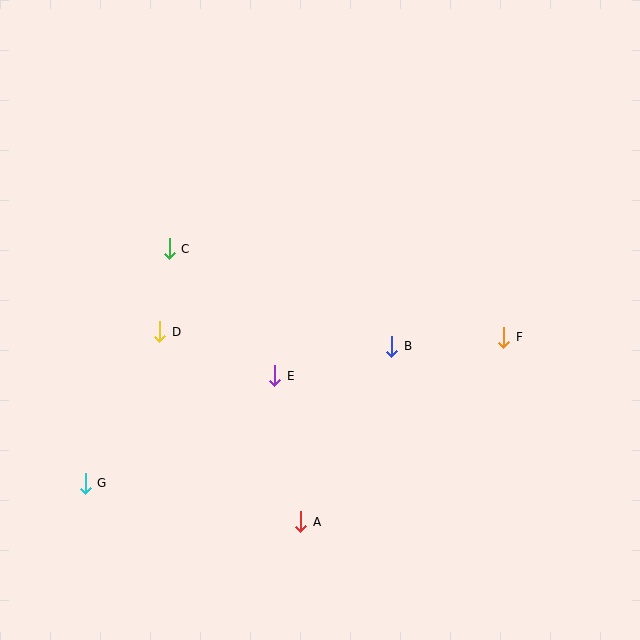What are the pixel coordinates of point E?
Point E is at (275, 376).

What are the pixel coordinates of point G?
Point G is at (85, 483).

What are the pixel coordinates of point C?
Point C is at (169, 249).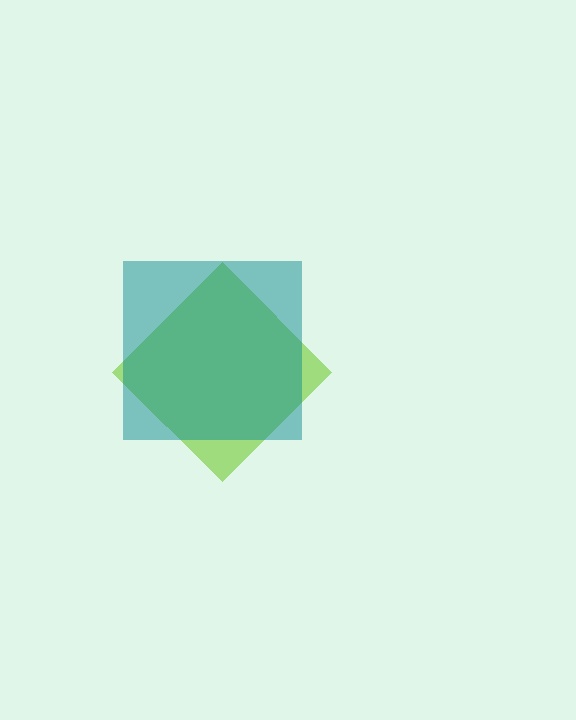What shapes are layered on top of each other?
The layered shapes are: a lime diamond, a teal square.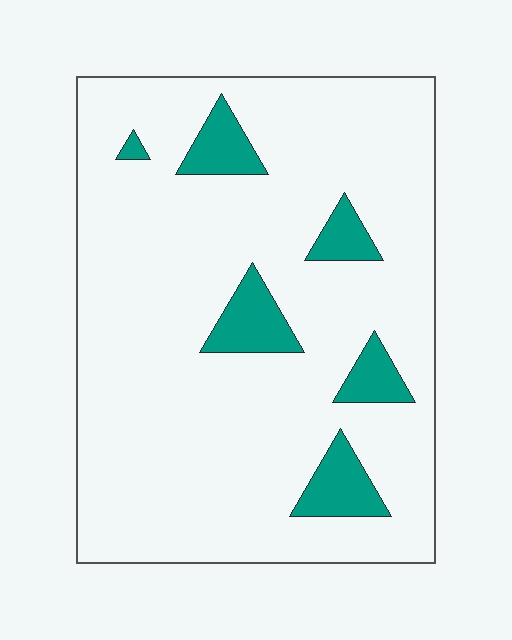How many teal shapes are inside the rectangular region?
6.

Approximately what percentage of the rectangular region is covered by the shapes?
Approximately 10%.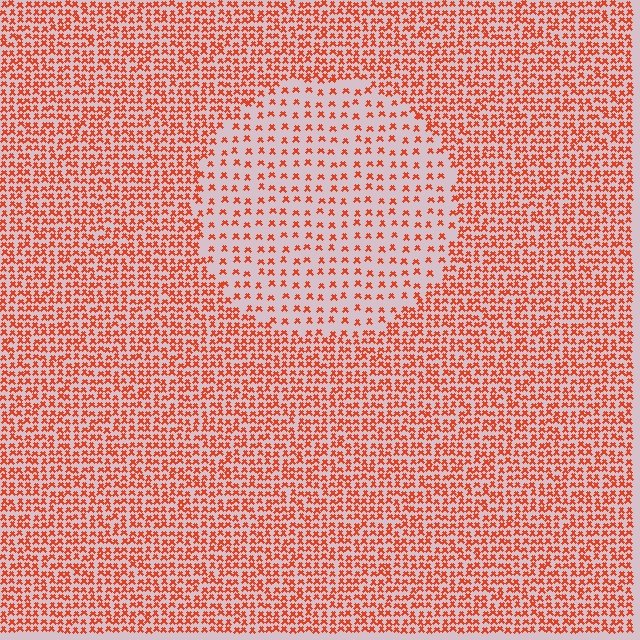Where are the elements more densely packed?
The elements are more densely packed outside the circle boundary.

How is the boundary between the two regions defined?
The boundary is defined by a change in element density (approximately 2.3x ratio). All elements are the same color, size, and shape.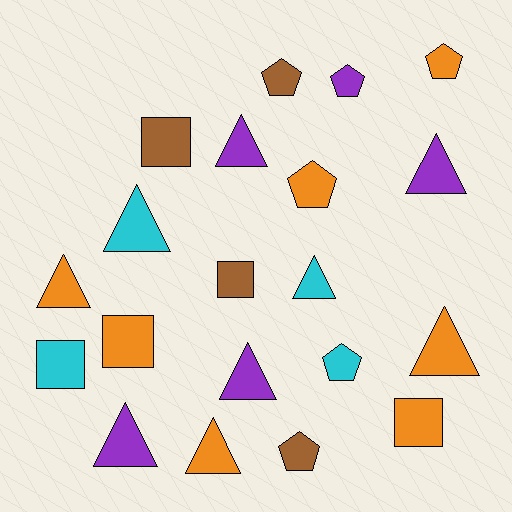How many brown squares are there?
There are 2 brown squares.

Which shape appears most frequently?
Triangle, with 9 objects.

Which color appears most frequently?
Orange, with 7 objects.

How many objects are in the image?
There are 20 objects.